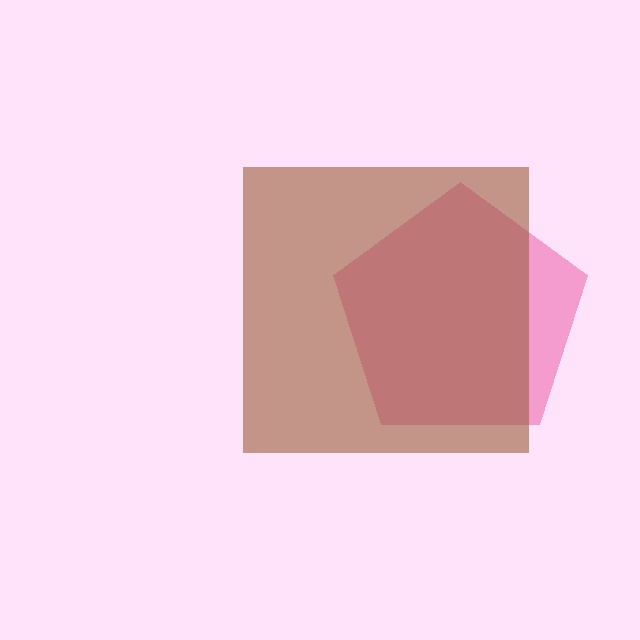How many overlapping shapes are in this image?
There are 2 overlapping shapes in the image.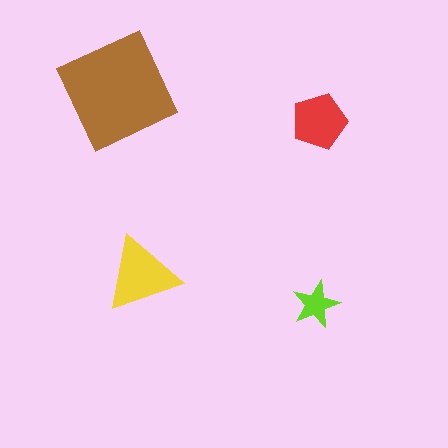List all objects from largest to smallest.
The brown diamond, the yellow triangle, the red pentagon, the lime star.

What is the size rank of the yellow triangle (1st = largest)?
2nd.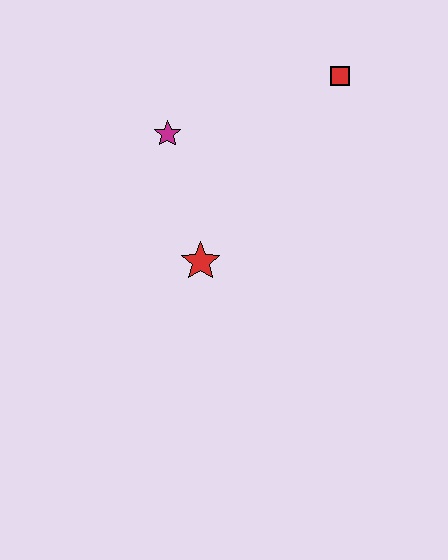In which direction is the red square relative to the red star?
The red square is above the red star.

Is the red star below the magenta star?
Yes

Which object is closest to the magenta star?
The red star is closest to the magenta star.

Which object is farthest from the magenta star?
The red square is farthest from the magenta star.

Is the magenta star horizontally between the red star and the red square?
No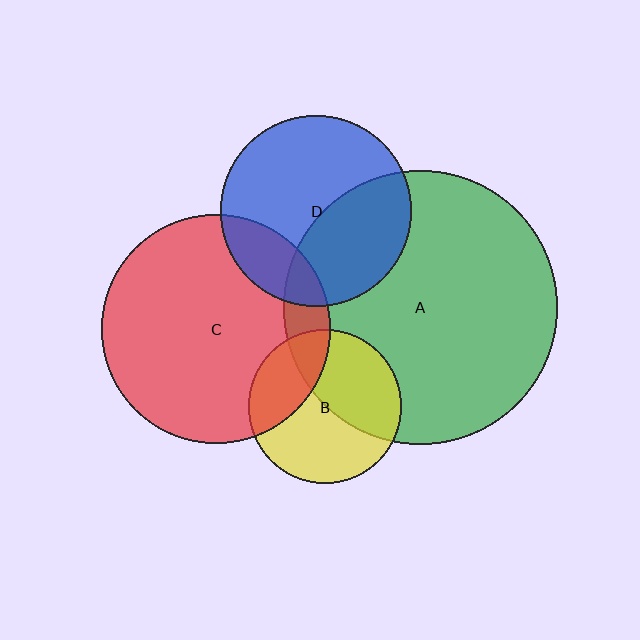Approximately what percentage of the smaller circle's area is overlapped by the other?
Approximately 40%.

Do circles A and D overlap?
Yes.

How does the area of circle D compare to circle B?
Approximately 1.6 times.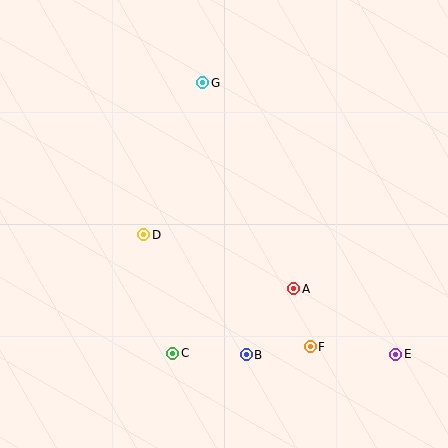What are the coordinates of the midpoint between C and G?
The midpoint between C and G is at (188, 218).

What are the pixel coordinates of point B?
Point B is at (246, 355).